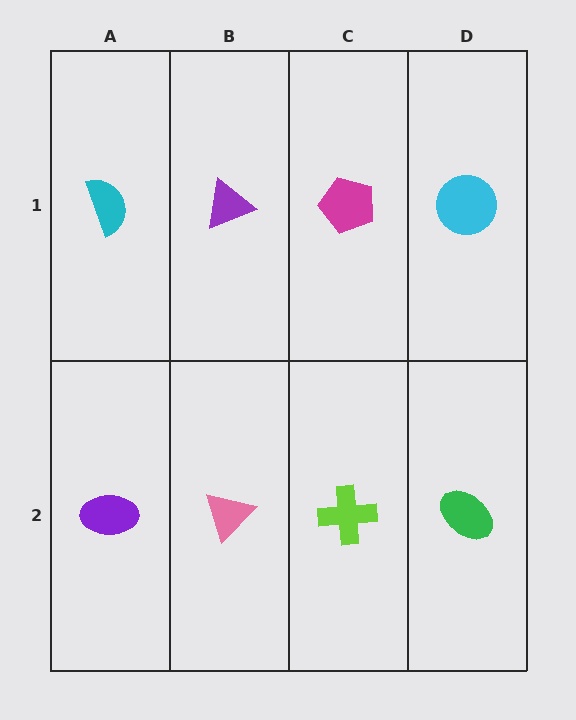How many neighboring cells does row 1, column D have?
2.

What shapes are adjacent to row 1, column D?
A green ellipse (row 2, column D), a magenta pentagon (row 1, column C).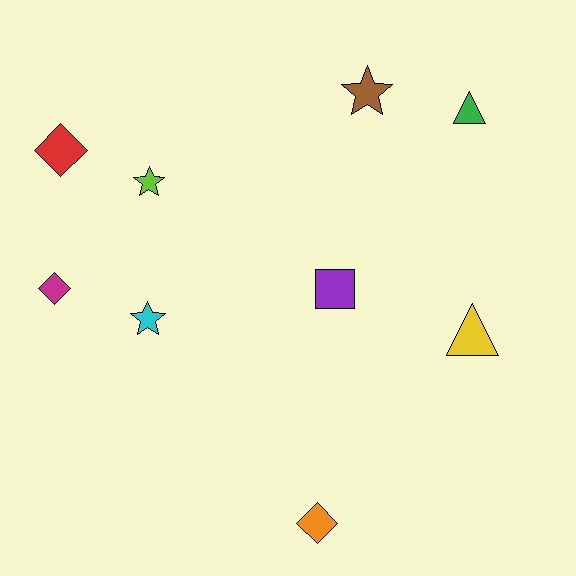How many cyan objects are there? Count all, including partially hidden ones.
There is 1 cyan object.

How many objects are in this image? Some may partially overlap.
There are 9 objects.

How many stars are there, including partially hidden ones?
There are 3 stars.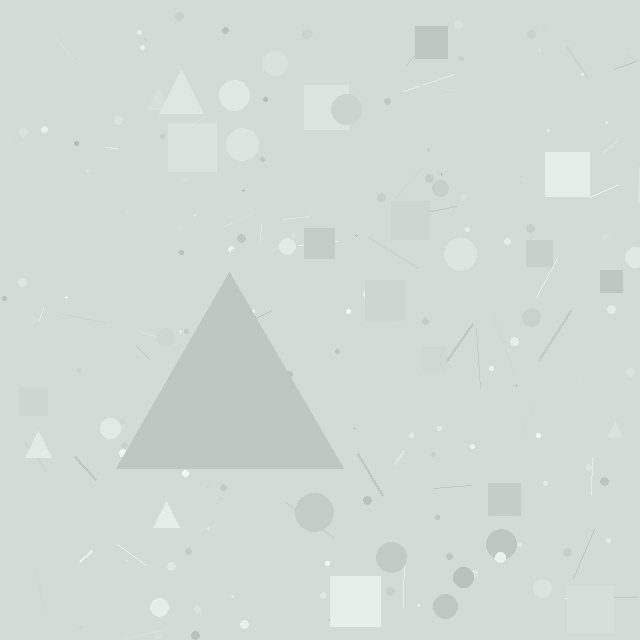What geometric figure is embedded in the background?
A triangle is embedded in the background.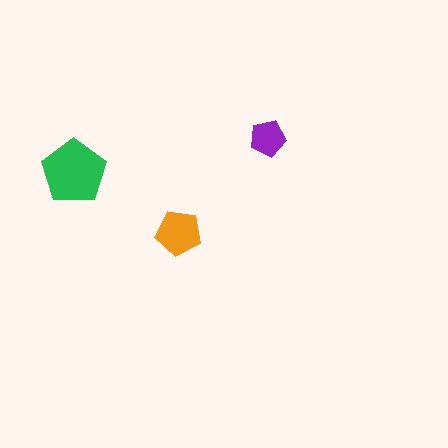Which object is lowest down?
The orange pentagon is bottommost.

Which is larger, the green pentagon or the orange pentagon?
The green one.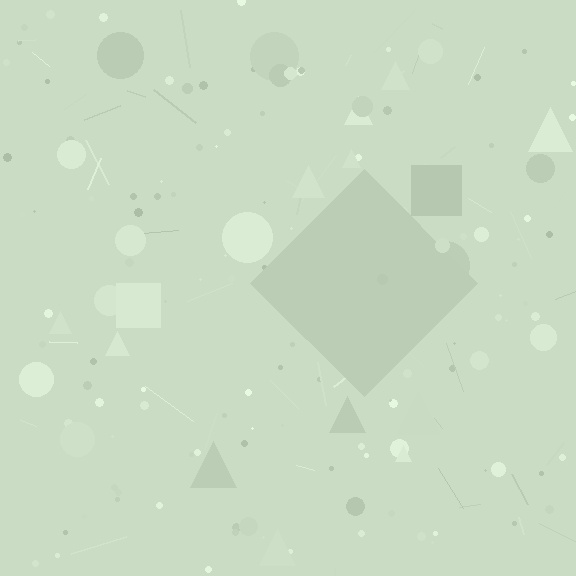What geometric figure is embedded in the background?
A diamond is embedded in the background.